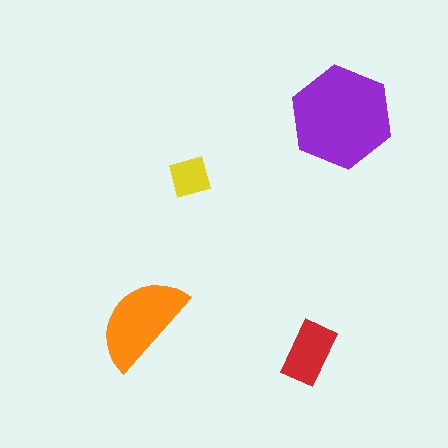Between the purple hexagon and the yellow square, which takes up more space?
The purple hexagon.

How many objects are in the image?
There are 4 objects in the image.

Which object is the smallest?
The yellow square.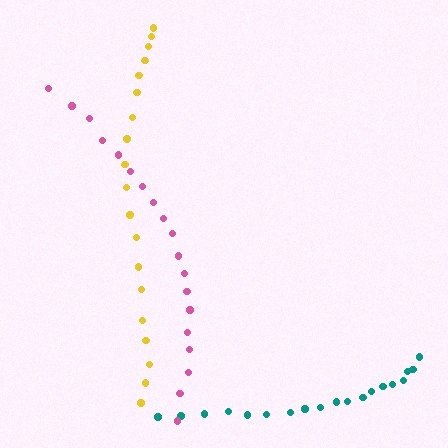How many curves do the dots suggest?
There are 3 distinct paths.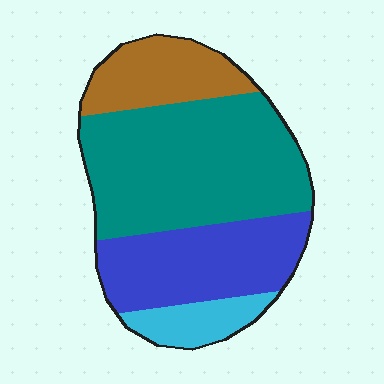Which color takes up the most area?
Teal, at roughly 45%.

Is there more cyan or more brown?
Brown.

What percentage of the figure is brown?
Brown takes up about one sixth (1/6) of the figure.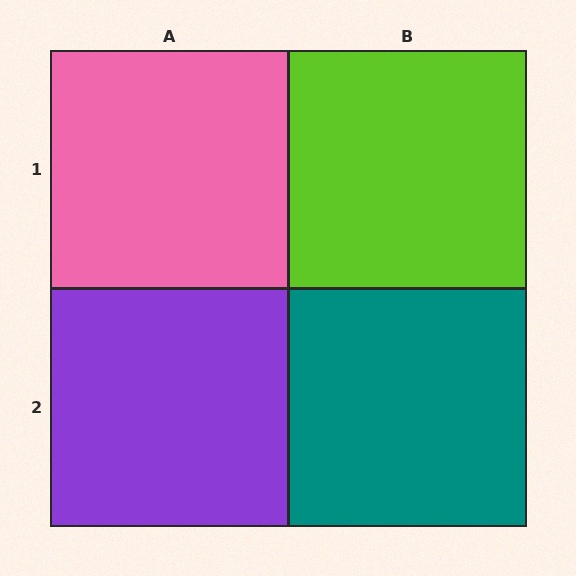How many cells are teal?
1 cell is teal.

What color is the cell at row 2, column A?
Purple.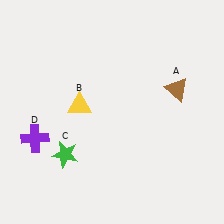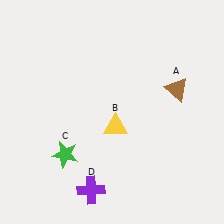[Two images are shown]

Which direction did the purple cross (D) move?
The purple cross (D) moved right.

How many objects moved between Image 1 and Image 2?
2 objects moved between the two images.